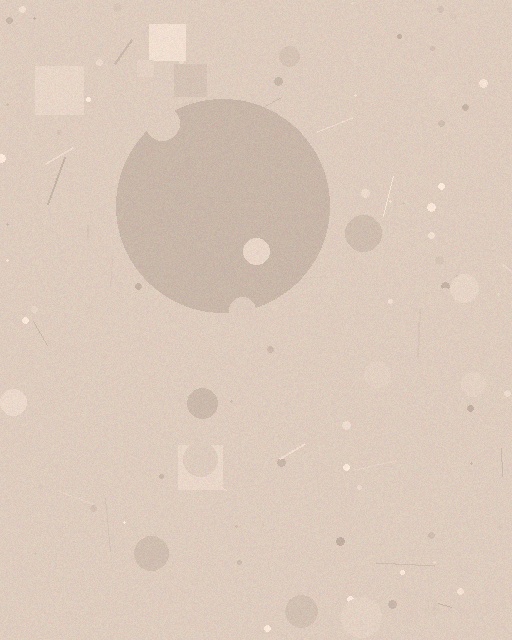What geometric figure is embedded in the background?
A circle is embedded in the background.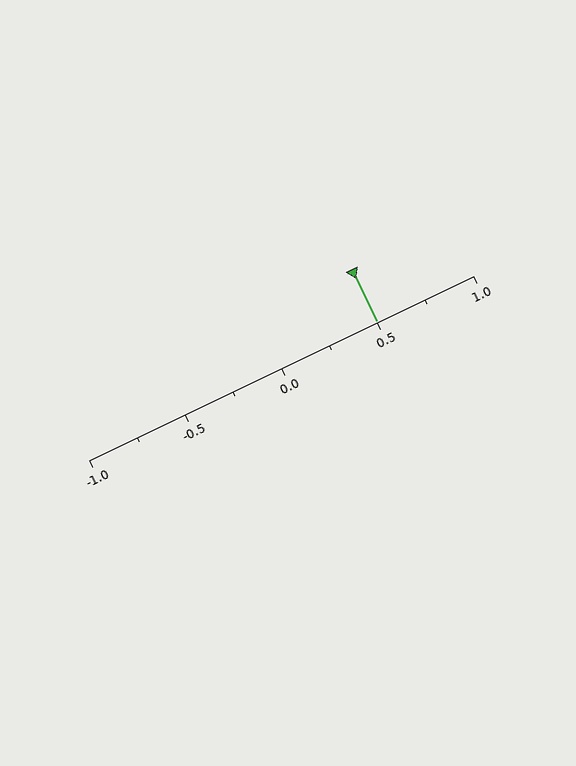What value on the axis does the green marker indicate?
The marker indicates approximately 0.5.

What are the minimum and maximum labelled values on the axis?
The axis runs from -1.0 to 1.0.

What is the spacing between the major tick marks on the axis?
The major ticks are spaced 0.5 apart.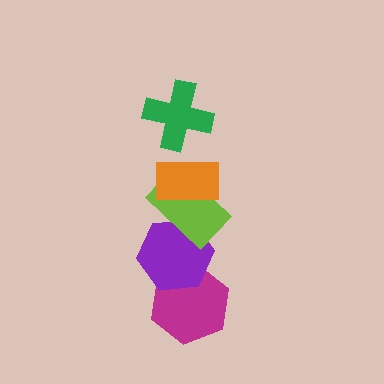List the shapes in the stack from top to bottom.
From top to bottom: the green cross, the orange rectangle, the lime rectangle, the purple hexagon, the magenta hexagon.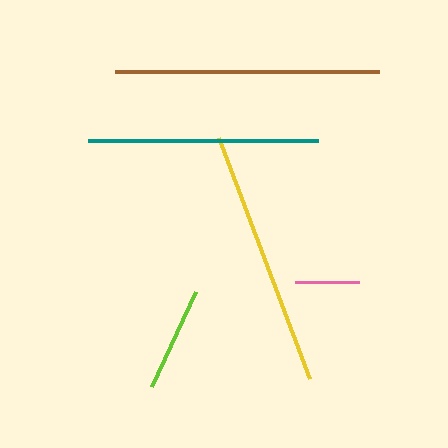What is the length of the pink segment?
The pink segment is approximately 64 pixels long.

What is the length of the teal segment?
The teal segment is approximately 230 pixels long.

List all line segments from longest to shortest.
From longest to shortest: brown, yellow, teal, lime, pink.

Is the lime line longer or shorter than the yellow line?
The yellow line is longer than the lime line.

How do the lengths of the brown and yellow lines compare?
The brown and yellow lines are approximately the same length.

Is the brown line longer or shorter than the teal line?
The brown line is longer than the teal line.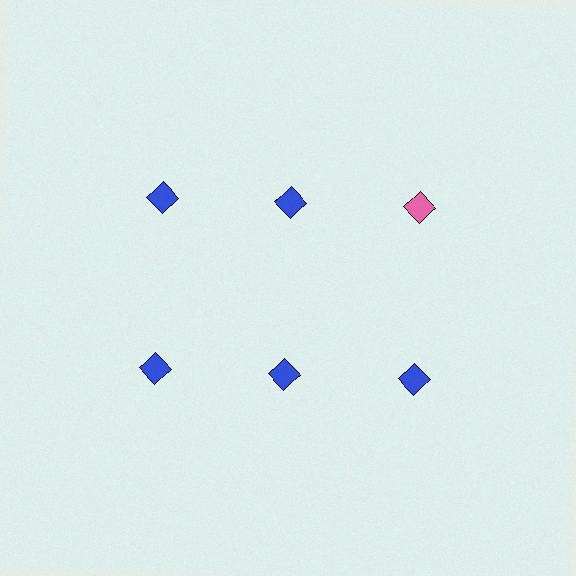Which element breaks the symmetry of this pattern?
The pink diamond in the top row, center column breaks the symmetry. All other shapes are blue diamonds.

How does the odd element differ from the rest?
It has a different color: pink instead of blue.